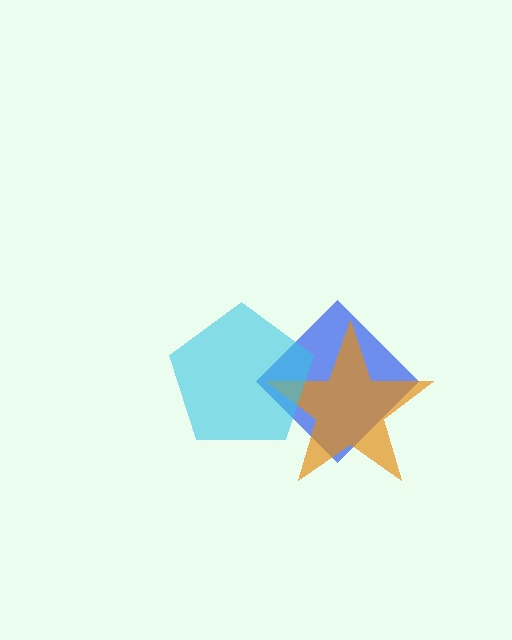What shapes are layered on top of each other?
The layered shapes are: a blue diamond, an orange star, a cyan pentagon.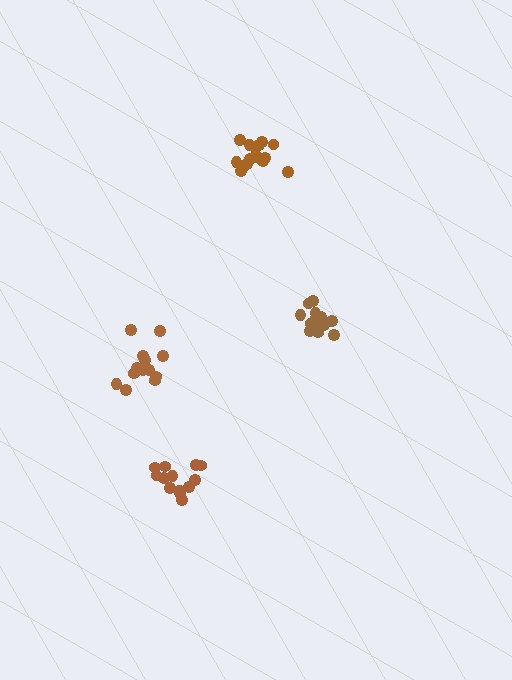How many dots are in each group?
Group 1: 13 dots, Group 2: 14 dots, Group 3: 13 dots, Group 4: 16 dots (56 total).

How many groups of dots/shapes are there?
There are 4 groups.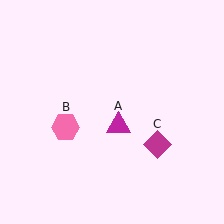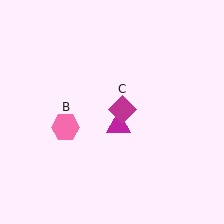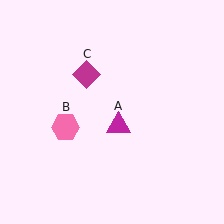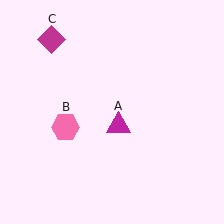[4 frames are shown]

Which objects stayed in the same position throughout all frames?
Magenta triangle (object A) and pink hexagon (object B) remained stationary.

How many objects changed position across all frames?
1 object changed position: magenta diamond (object C).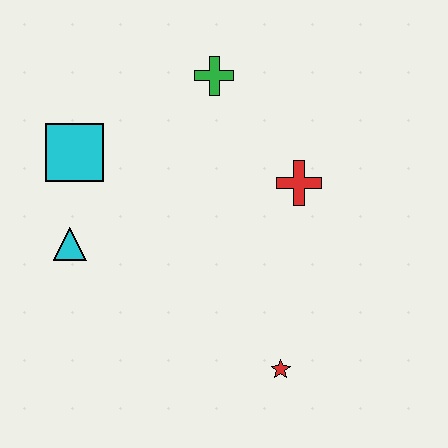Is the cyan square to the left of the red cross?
Yes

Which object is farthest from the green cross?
The red star is farthest from the green cross.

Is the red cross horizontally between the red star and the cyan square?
No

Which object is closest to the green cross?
The red cross is closest to the green cross.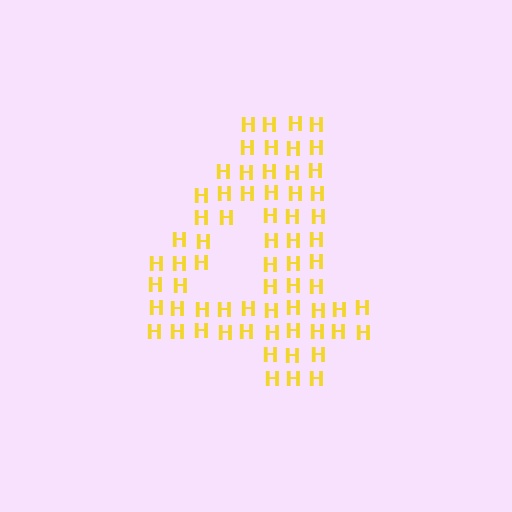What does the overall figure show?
The overall figure shows the digit 4.